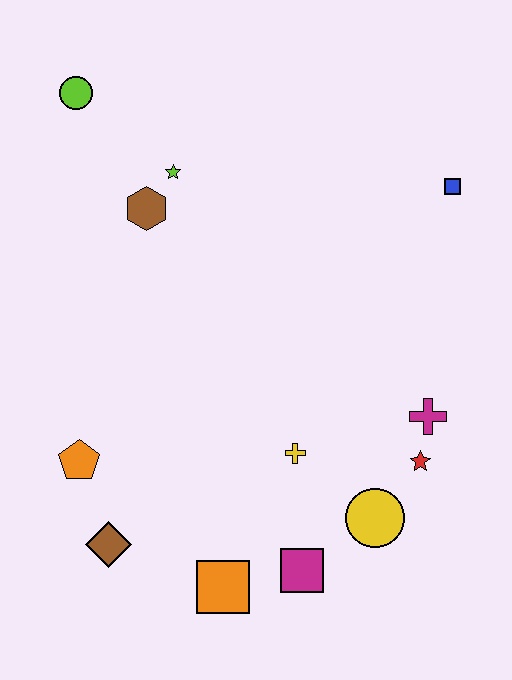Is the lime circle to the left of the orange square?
Yes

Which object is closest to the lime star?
The brown hexagon is closest to the lime star.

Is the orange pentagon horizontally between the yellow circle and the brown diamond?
No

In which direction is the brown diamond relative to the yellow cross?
The brown diamond is to the left of the yellow cross.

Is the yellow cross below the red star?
No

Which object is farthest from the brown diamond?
The blue square is farthest from the brown diamond.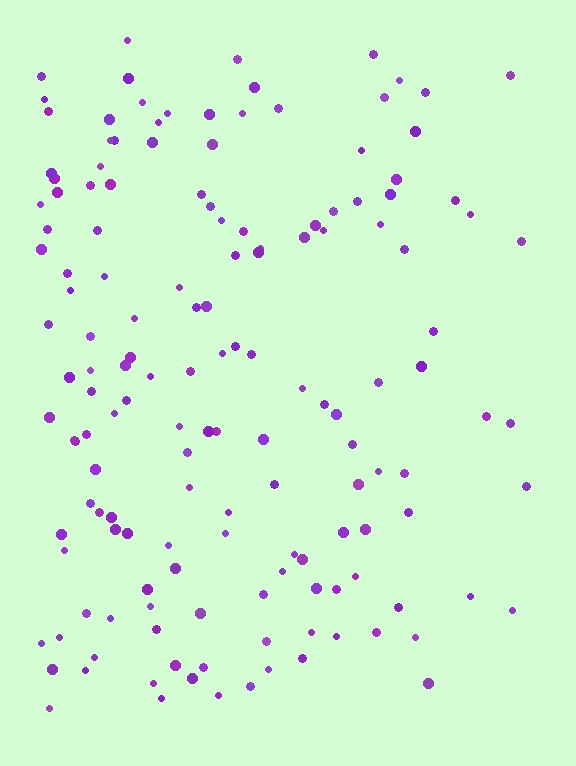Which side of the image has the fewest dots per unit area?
The right.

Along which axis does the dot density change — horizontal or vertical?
Horizontal.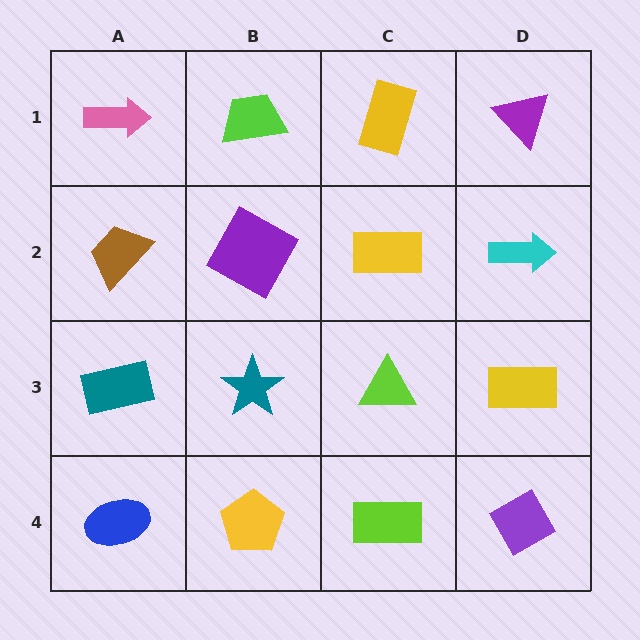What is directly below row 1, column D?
A cyan arrow.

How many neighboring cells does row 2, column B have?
4.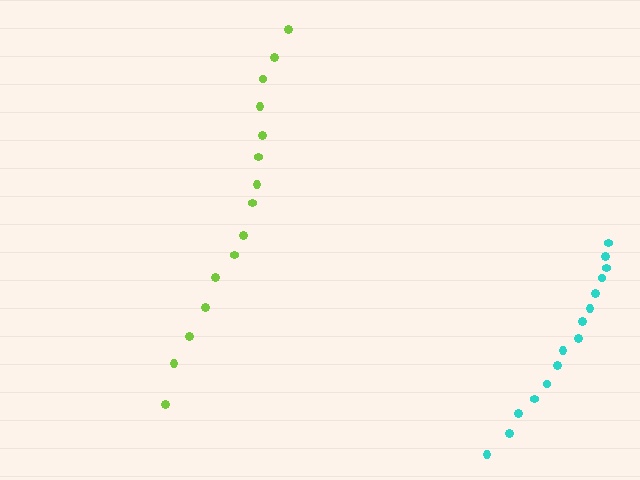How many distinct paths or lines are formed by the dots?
There are 2 distinct paths.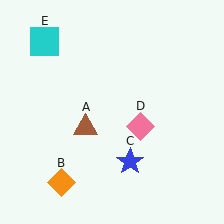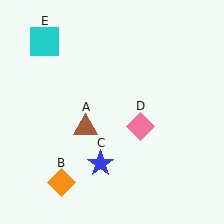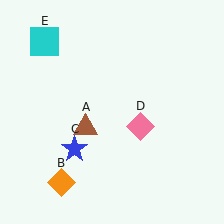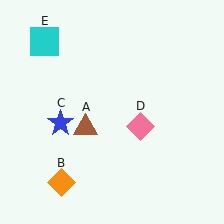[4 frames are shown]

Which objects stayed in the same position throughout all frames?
Brown triangle (object A) and orange diamond (object B) and pink diamond (object D) and cyan square (object E) remained stationary.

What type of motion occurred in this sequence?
The blue star (object C) rotated clockwise around the center of the scene.